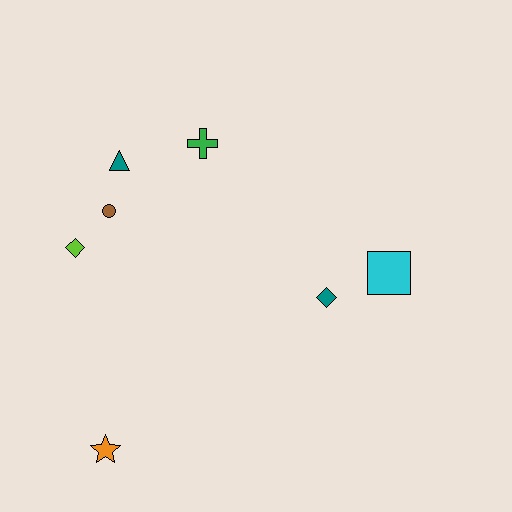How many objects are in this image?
There are 7 objects.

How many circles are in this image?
There is 1 circle.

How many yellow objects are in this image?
There are no yellow objects.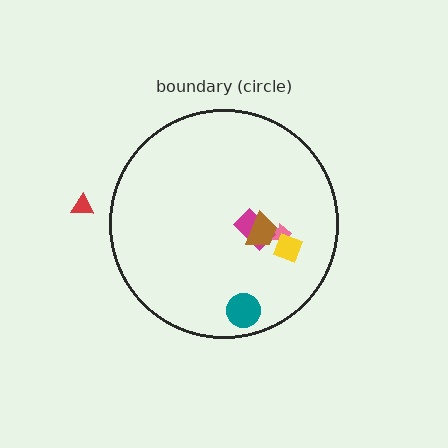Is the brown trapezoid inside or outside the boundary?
Inside.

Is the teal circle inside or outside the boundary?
Inside.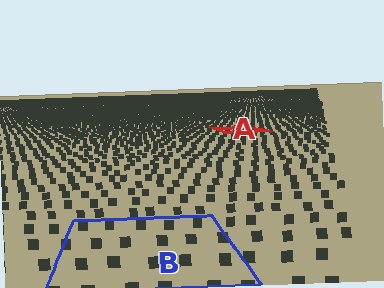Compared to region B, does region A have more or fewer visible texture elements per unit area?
Region A has more texture elements per unit area — they are packed more densely because it is farther away.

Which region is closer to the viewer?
Region B is closer. The texture elements there are larger and more spread out.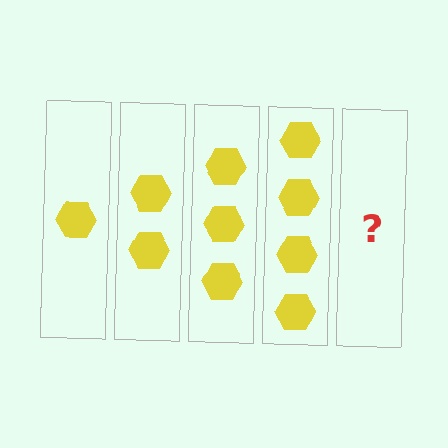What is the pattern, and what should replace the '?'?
The pattern is that each step adds one more hexagon. The '?' should be 5 hexagons.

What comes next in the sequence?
The next element should be 5 hexagons.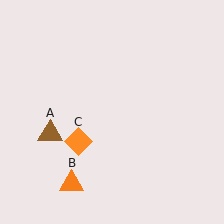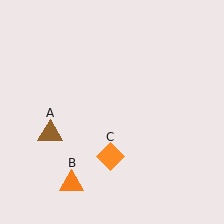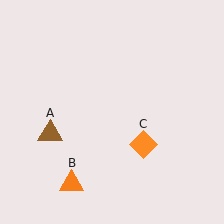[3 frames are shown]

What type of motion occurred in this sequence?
The orange diamond (object C) rotated counterclockwise around the center of the scene.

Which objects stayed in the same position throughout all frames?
Brown triangle (object A) and orange triangle (object B) remained stationary.